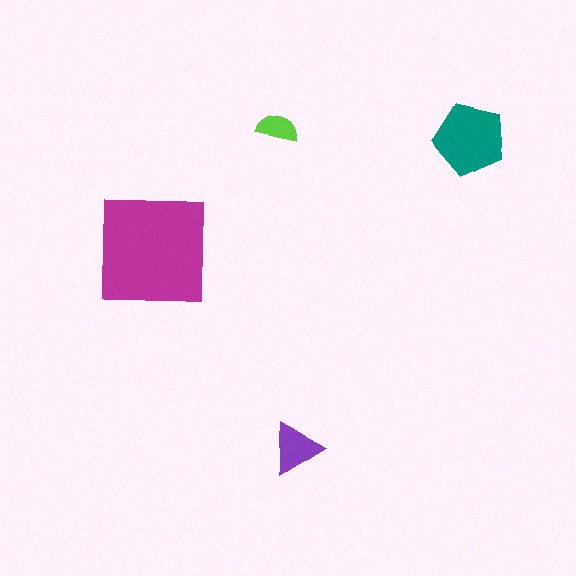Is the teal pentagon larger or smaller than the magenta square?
Smaller.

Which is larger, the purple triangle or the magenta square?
The magenta square.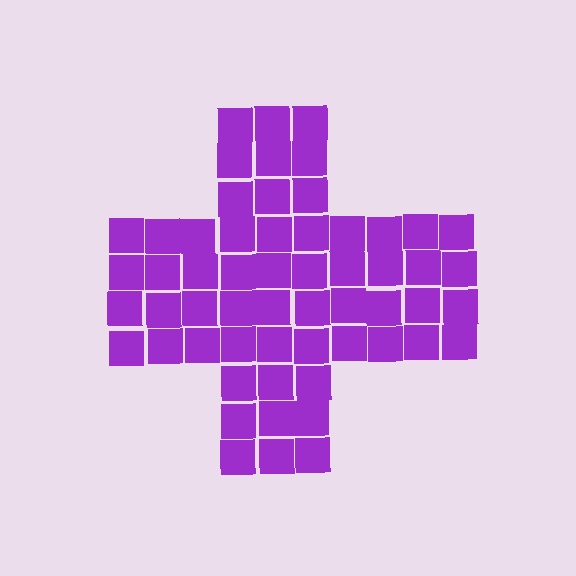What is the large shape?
The large shape is a cross.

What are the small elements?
The small elements are squares.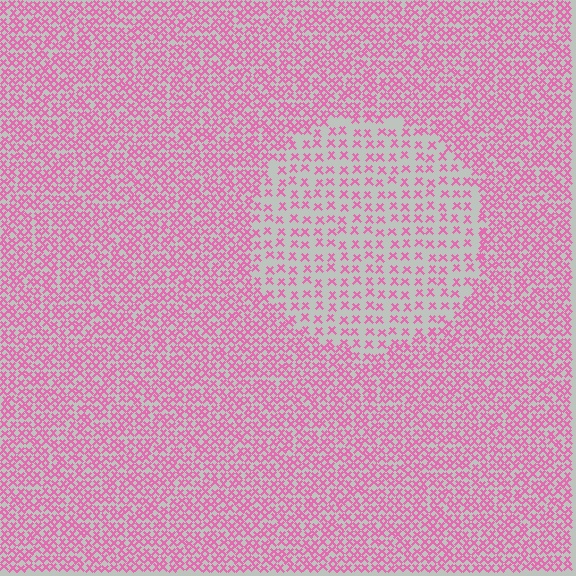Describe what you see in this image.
The image contains small pink elements arranged at two different densities. A circle-shaped region is visible where the elements are less densely packed than the surrounding area.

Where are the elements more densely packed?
The elements are more densely packed outside the circle boundary.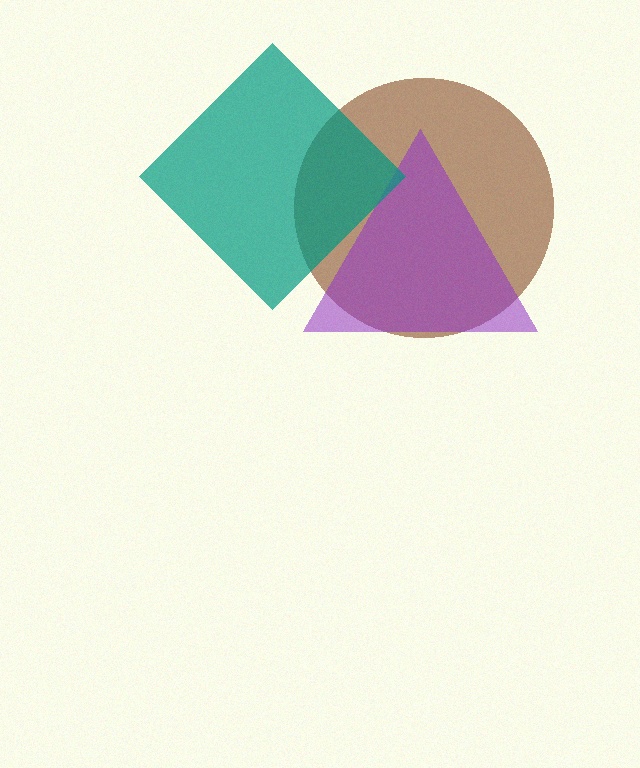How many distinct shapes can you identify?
There are 3 distinct shapes: a brown circle, a purple triangle, a teal diamond.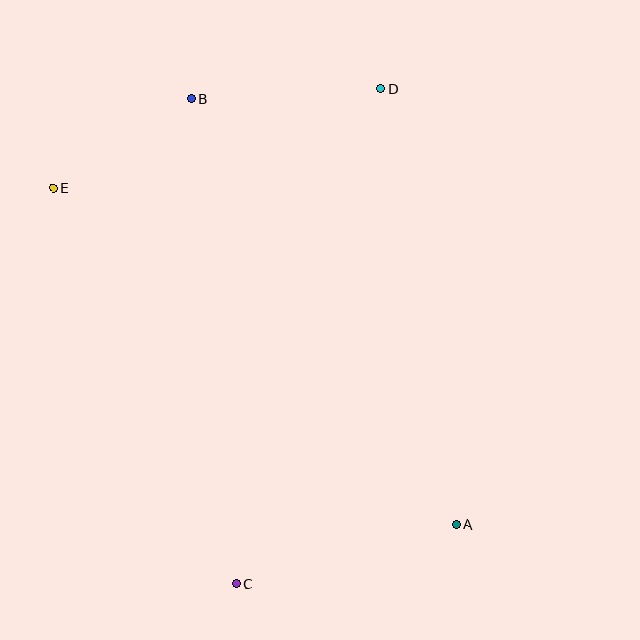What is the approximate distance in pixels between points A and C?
The distance between A and C is approximately 228 pixels.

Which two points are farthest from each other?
Points A and E are farthest from each other.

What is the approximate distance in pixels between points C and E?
The distance between C and E is approximately 436 pixels.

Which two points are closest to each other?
Points B and E are closest to each other.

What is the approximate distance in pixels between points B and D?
The distance between B and D is approximately 190 pixels.